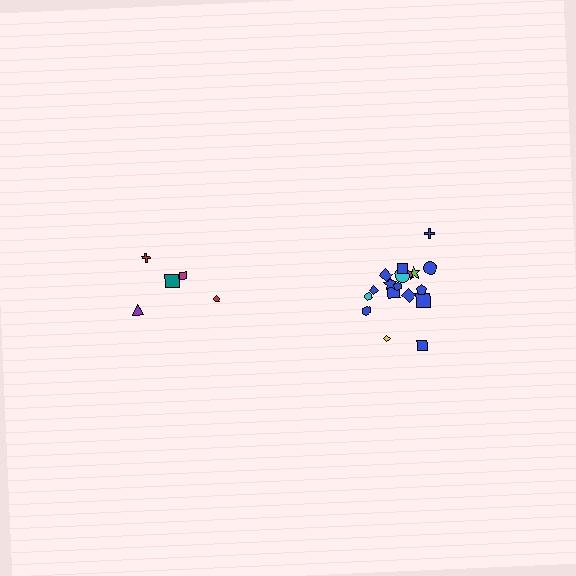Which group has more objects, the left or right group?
The right group.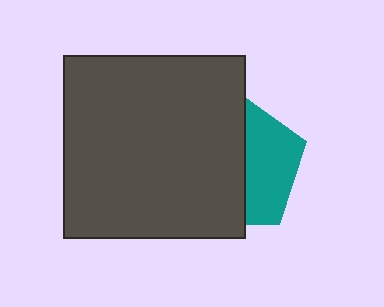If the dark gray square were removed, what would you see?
You would see the complete teal pentagon.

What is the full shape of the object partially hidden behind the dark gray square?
The partially hidden object is a teal pentagon.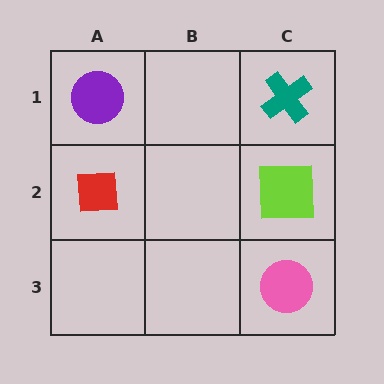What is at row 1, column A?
A purple circle.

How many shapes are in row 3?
1 shape.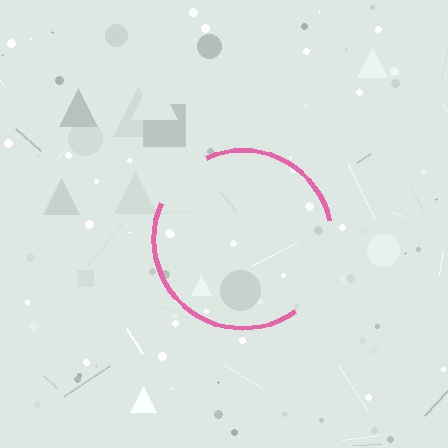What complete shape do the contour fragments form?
The contour fragments form a circle.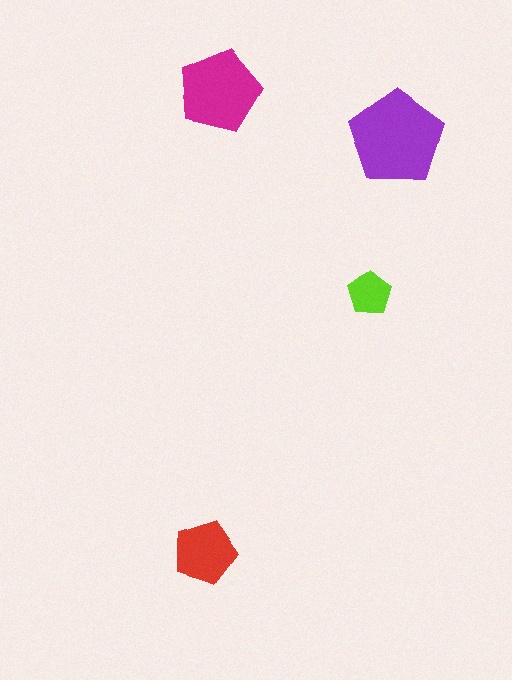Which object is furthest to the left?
The red pentagon is leftmost.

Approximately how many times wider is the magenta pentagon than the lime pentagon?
About 2 times wider.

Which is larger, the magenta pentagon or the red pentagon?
The magenta one.